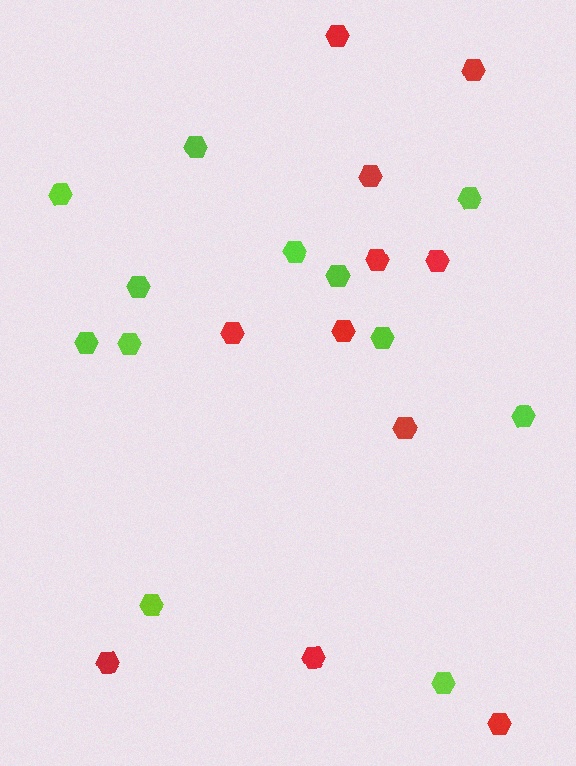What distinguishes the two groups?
There are 2 groups: one group of lime hexagons (12) and one group of red hexagons (11).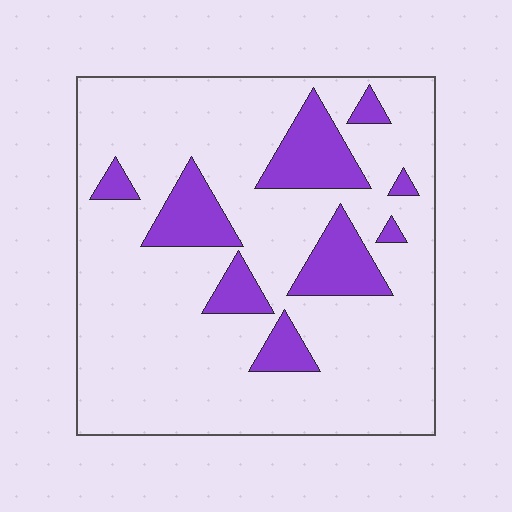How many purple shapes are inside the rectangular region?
9.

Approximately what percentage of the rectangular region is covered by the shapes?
Approximately 20%.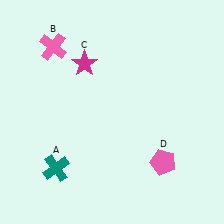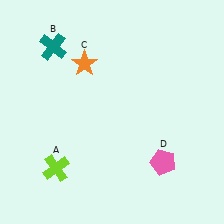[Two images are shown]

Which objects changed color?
A changed from teal to lime. B changed from pink to teal. C changed from magenta to orange.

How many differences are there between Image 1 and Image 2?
There are 3 differences between the two images.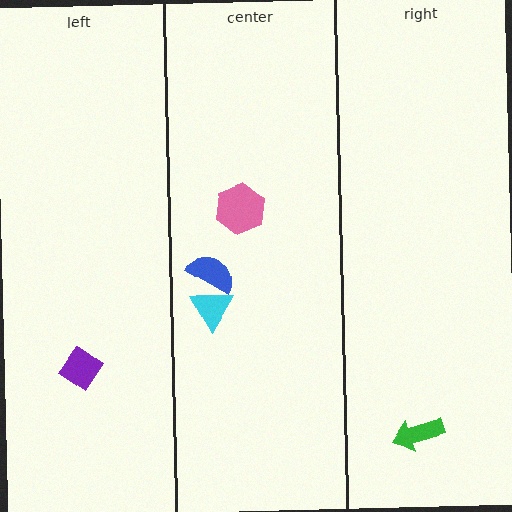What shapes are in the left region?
The purple diamond.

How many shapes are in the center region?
3.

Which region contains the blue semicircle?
The center region.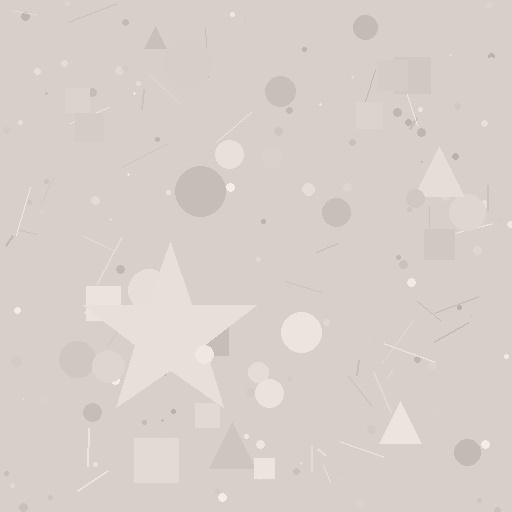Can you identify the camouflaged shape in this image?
The camouflaged shape is a star.